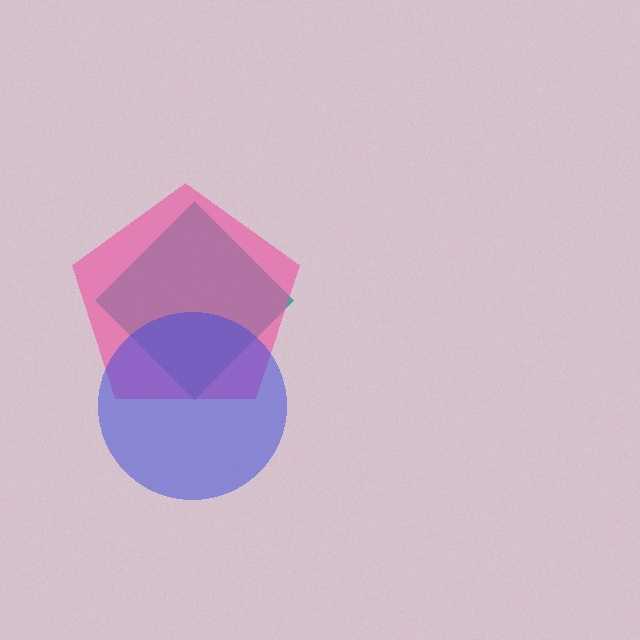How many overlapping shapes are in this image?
There are 3 overlapping shapes in the image.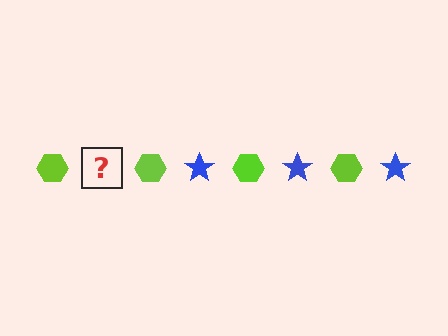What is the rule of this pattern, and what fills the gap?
The rule is that the pattern alternates between lime hexagon and blue star. The gap should be filled with a blue star.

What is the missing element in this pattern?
The missing element is a blue star.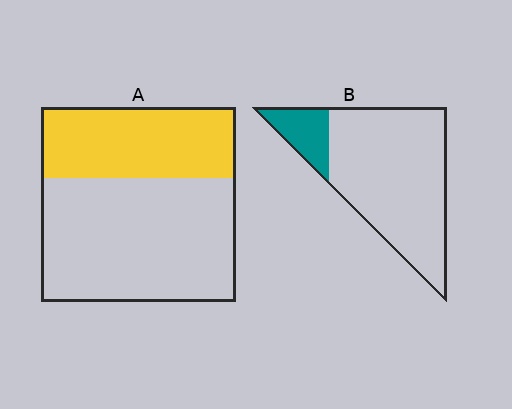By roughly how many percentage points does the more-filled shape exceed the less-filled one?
By roughly 20 percentage points (A over B).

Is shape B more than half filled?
No.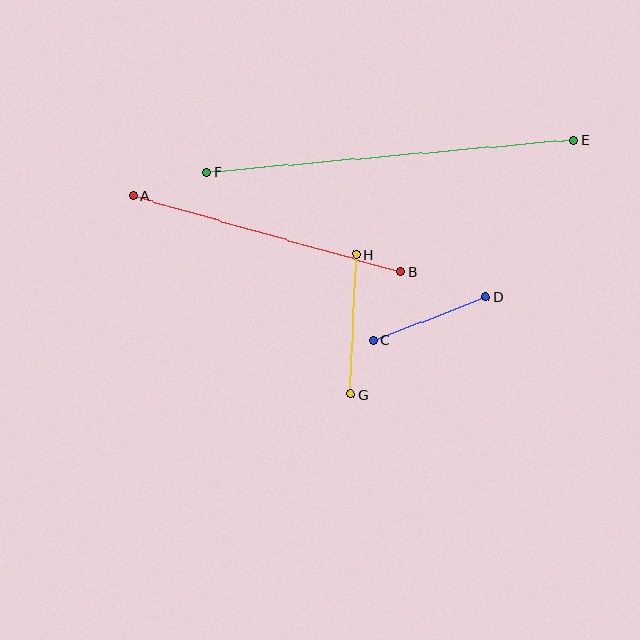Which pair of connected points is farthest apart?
Points E and F are farthest apart.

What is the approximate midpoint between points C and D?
The midpoint is at approximately (429, 318) pixels.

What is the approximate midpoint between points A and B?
The midpoint is at approximately (267, 234) pixels.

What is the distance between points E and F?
The distance is approximately 368 pixels.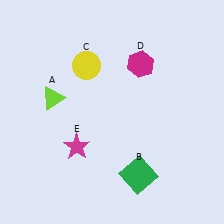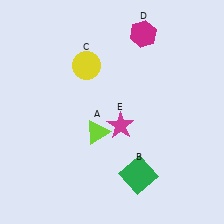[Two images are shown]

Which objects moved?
The objects that moved are: the lime triangle (A), the magenta hexagon (D), the magenta star (E).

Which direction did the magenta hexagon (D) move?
The magenta hexagon (D) moved up.